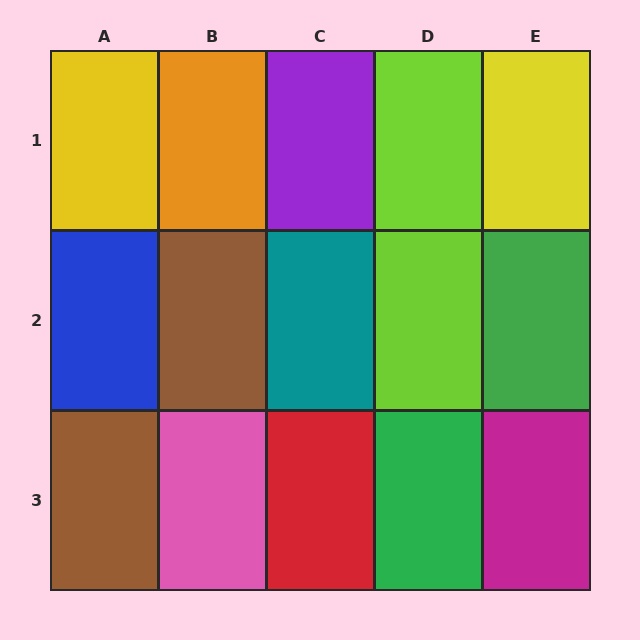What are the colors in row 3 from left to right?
Brown, pink, red, green, magenta.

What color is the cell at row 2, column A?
Blue.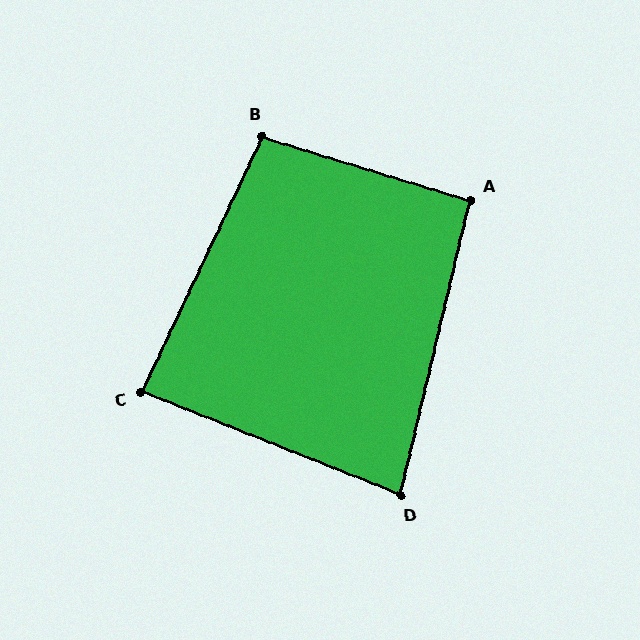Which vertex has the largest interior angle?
B, at approximately 98 degrees.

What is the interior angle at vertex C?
Approximately 86 degrees (approximately right).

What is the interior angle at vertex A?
Approximately 94 degrees (approximately right).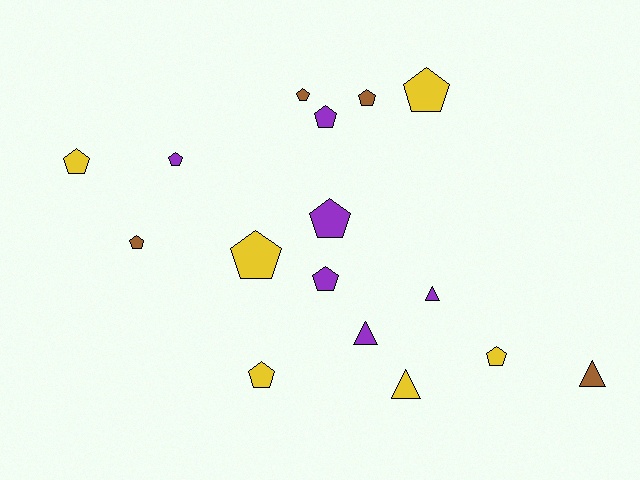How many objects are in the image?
There are 16 objects.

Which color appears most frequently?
Yellow, with 6 objects.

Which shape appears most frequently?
Pentagon, with 12 objects.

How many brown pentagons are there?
There are 3 brown pentagons.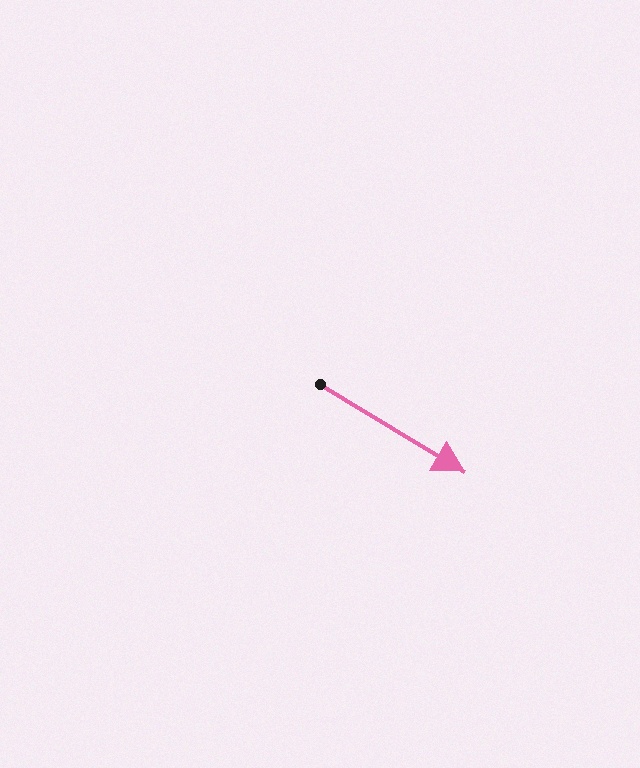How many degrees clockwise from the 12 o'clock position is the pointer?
Approximately 121 degrees.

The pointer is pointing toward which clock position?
Roughly 4 o'clock.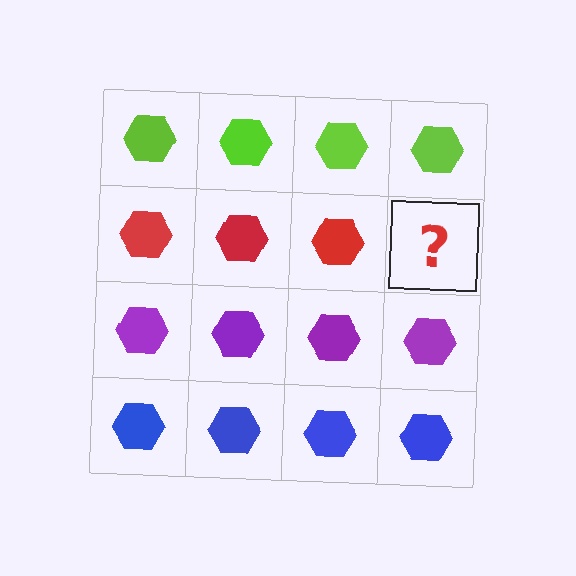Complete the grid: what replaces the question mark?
The question mark should be replaced with a red hexagon.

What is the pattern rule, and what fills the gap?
The rule is that each row has a consistent color. The gap should be filled with a red hexagon.